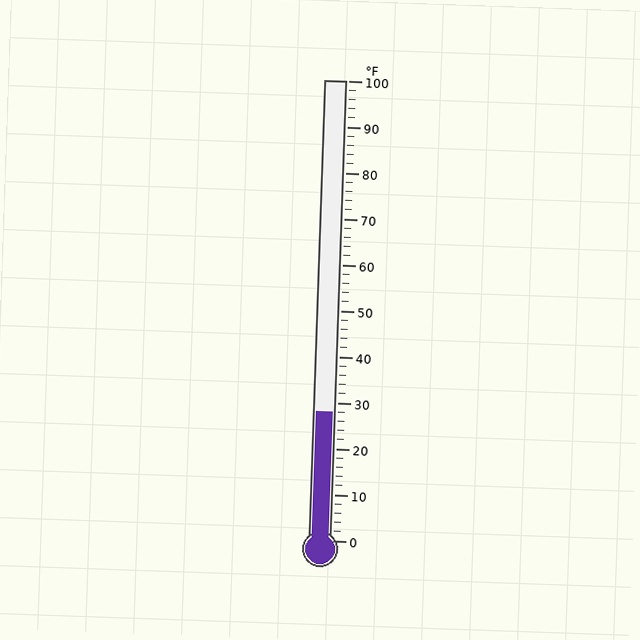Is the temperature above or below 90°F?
The temperature is below 90°F.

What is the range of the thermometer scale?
The thermometer scale ranges from 0°F to 100°F.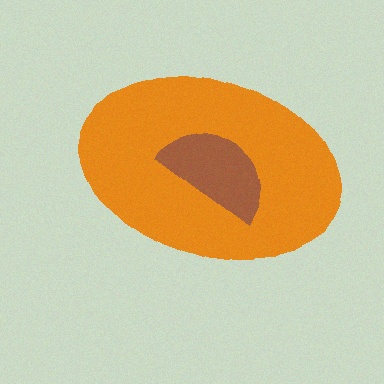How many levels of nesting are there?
2.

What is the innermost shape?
The brown semicircle.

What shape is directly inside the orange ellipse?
The brown semicircle.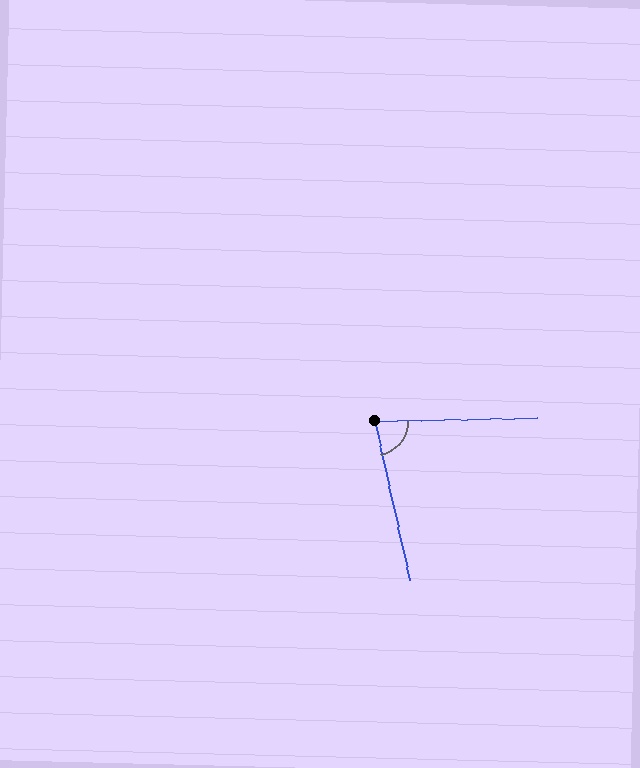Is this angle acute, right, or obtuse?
It is acute.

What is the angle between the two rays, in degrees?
Approximately 79 degrees.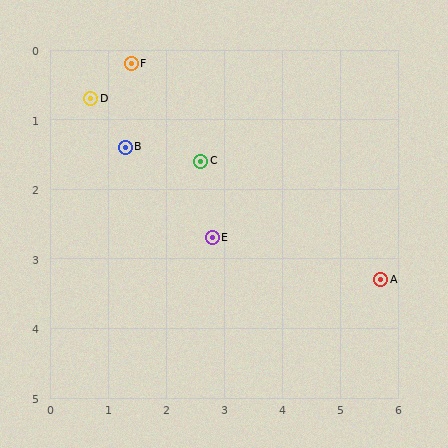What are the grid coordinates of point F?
Point F is at approximately (1.4, 0.2).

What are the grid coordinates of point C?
Point C is at approximately (2.6, 1.6).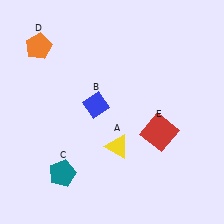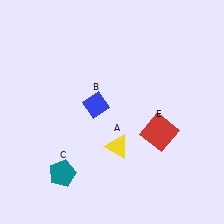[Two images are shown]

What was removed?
The orange pentagon (D) was removed in Image 2.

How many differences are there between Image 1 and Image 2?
There is 1 difference between the two images.